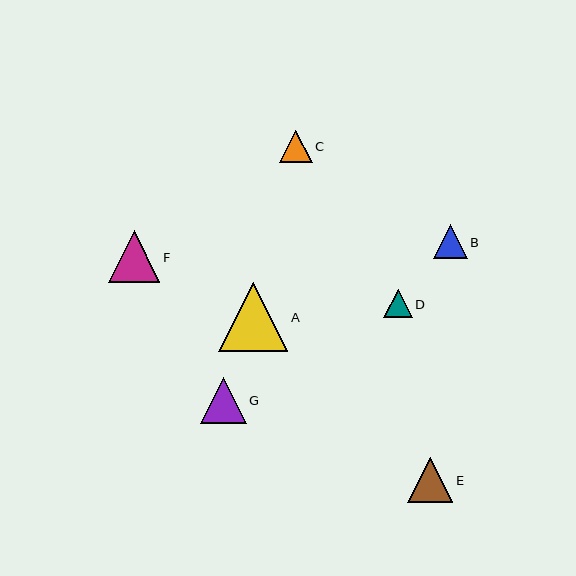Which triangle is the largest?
Triangle A is the largest with a size of approximately 70 pixels.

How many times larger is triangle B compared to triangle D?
Triangle B is approximately 1.2 times the size of triangle D.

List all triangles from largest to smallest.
From largest to smallest: A, F, G, E, B, C, D.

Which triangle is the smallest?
Triangle D is the smallest with a size of approximately 28 pixels.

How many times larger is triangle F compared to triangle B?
Triangle F is approximately 1.5 times the size of triangle B.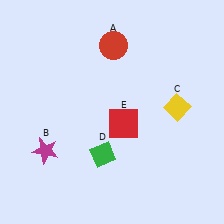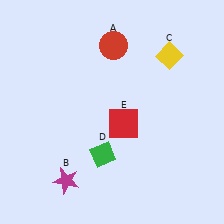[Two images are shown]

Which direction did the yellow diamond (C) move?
The yellow diamond (C) moved up.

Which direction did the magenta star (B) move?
The magenta star (B) moved down.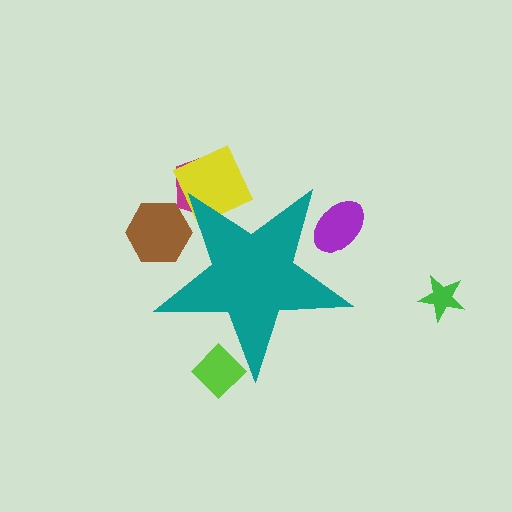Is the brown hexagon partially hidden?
Yes, the brown hexagon is partially hidden behind the teal star.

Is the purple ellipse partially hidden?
Yes, the purple ellipse is partially hidden behind the teal star.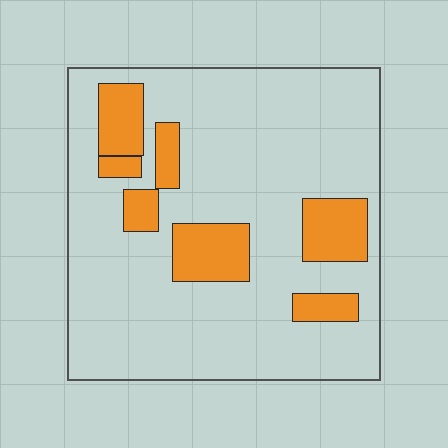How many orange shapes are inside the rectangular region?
7.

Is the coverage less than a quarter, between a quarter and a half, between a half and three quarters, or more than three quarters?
Less than a quarter.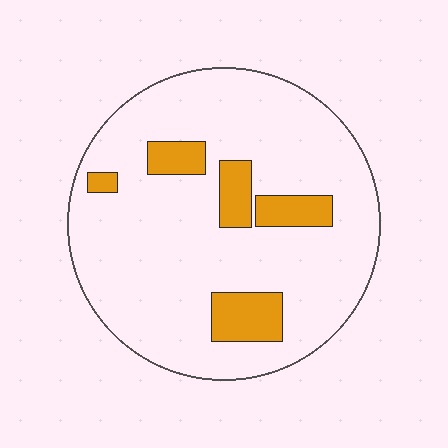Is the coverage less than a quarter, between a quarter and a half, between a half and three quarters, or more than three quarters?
Less than a quarter.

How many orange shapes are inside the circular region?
5.